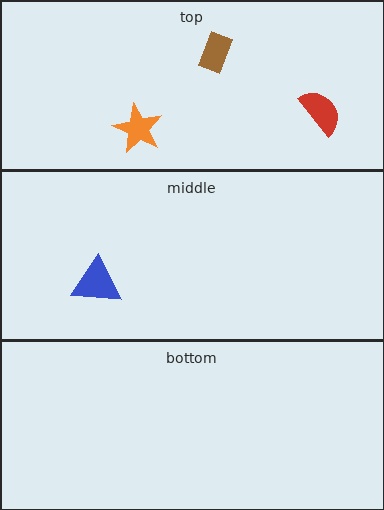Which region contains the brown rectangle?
The top region.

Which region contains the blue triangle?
The middle region.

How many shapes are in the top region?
3.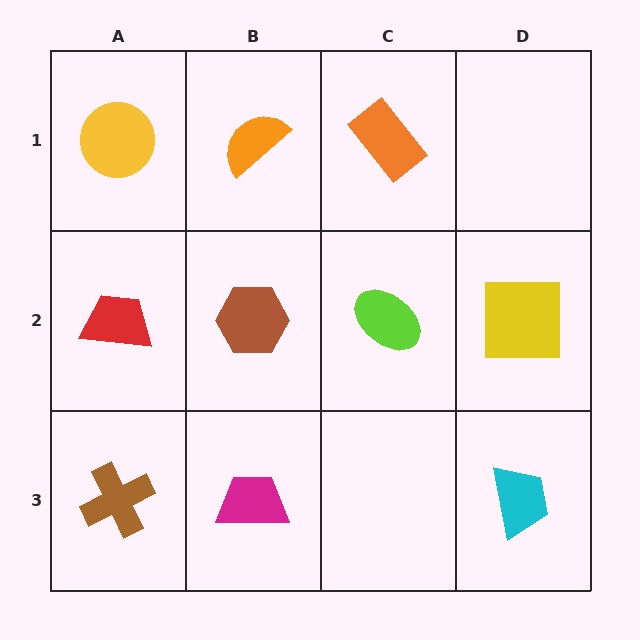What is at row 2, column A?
A red trapezoid.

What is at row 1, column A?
A yellow circle.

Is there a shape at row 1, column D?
No, that cell is empty.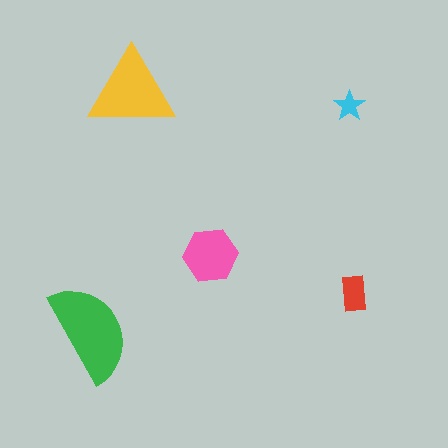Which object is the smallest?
The cyan star.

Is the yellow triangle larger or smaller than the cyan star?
Larger.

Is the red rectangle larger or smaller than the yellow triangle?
Smaller.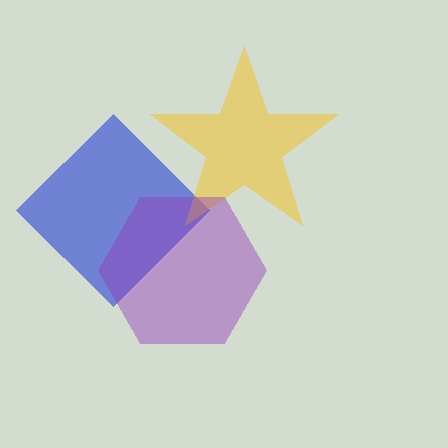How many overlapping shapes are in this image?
There are 3 overlapping shapes in the image.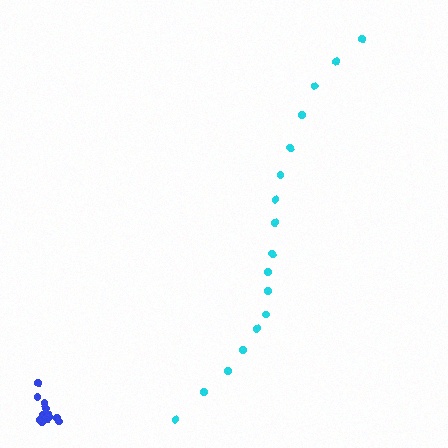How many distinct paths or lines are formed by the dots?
There are 2 distinct paths.